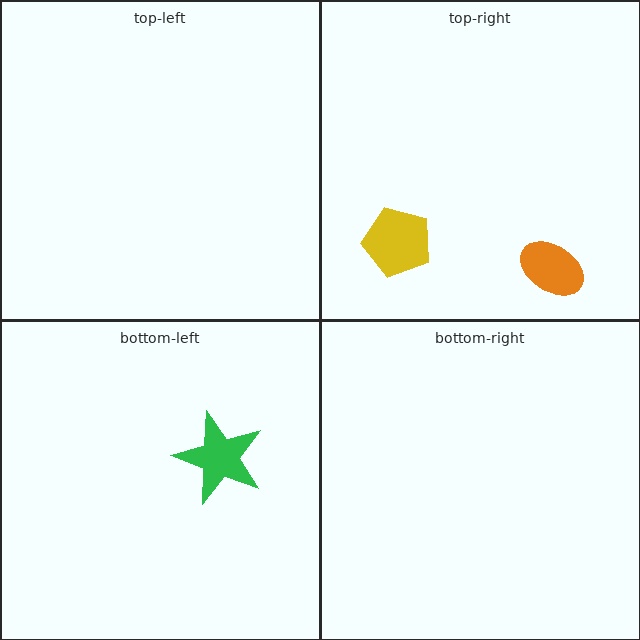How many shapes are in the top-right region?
2.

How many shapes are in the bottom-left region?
1.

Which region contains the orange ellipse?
The top-right region.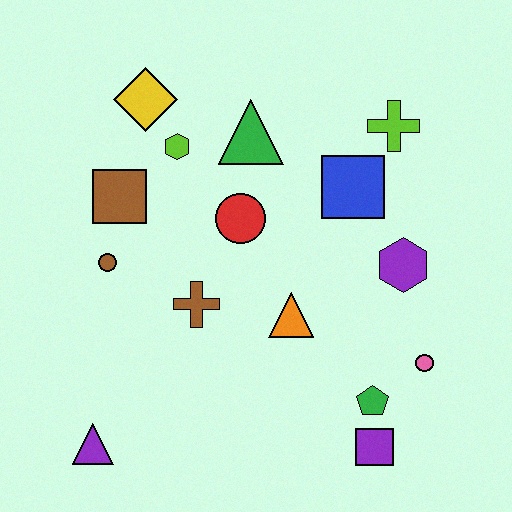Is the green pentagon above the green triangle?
No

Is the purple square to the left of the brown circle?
No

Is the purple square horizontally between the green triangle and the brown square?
No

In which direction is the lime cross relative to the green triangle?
The lime cross is to the right of the green triangle.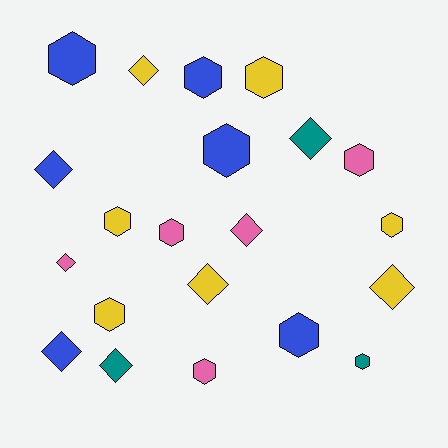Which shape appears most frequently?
Hexagon, with 12 objects.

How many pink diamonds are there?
There are 2 pink diamonds.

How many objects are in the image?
There are 21 objects.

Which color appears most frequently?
Yellow, with 7 objects.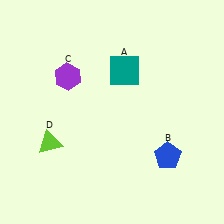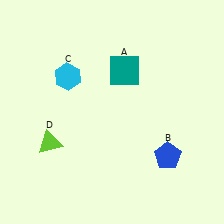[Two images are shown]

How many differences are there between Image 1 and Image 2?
There is 1 difference between the two images.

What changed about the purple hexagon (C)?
In Image 1, C is purple. In Image 2, it changed to cyan.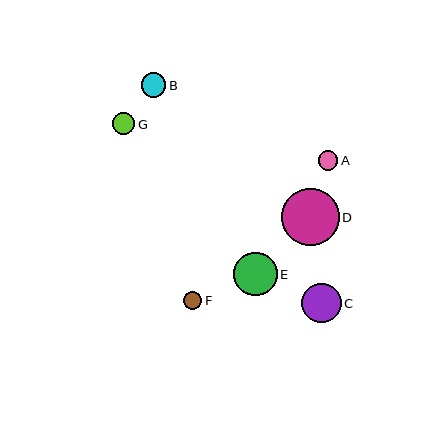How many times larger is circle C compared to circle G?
Circle C is approximately 1.8 times the size of circle G.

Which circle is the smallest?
Circle F is the smallest with a size of approximately 18 pixels.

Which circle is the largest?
Circle D is the largest with a size of approximately 57 pixels.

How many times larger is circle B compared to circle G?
Circle B is approximately 1.1 times the size of circle G.